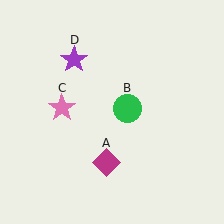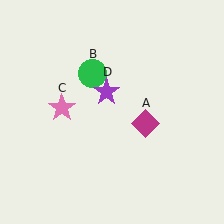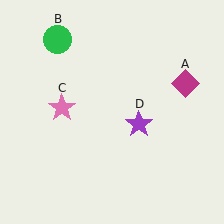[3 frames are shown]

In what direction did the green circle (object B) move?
The green circle (object B) moved up and to the left.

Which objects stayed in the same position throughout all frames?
Pink star (object C) remained stationary.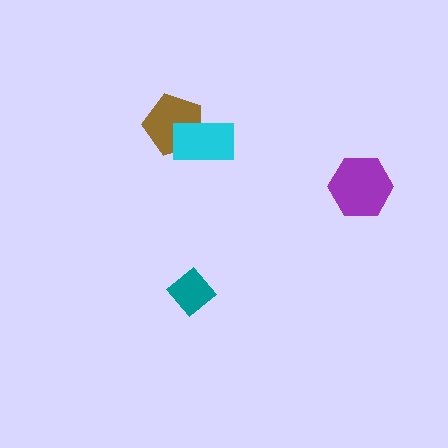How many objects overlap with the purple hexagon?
0 objects overlap with the purple hexagon.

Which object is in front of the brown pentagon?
The cyan rectangle is in front of the brown pentagon.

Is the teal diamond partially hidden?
No, no other shape covers it.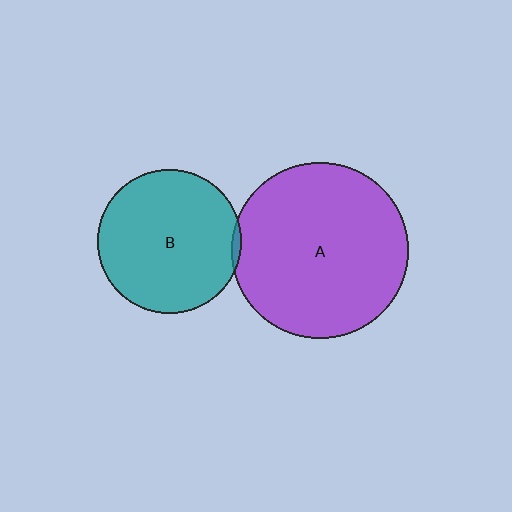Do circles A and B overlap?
Yes.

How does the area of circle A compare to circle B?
Approximately 1.5 times.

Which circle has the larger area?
Circle A (purple).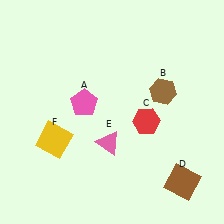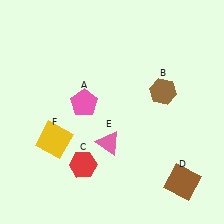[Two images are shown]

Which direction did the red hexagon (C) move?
The red hexagon (C) moved left.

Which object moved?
The red hexagon (C) moved left.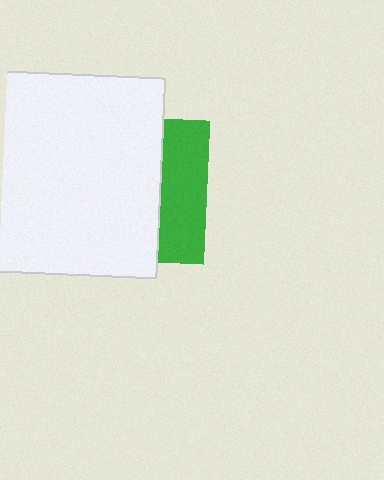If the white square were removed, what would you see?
You would see the complete green square.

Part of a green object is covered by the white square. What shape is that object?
It is a square.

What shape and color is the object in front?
The object in front is a white square.